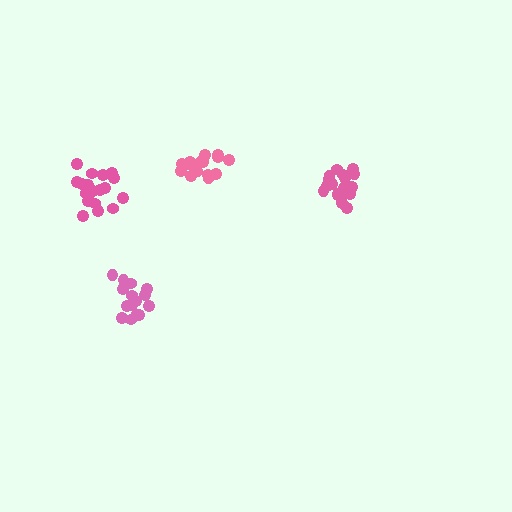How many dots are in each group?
Group 1: 19 dots, Group 2: 16 dots, Group 3: 19 dots, Group 4: 17 dots (71 total).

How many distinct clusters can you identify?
There are 4 distinct clusters.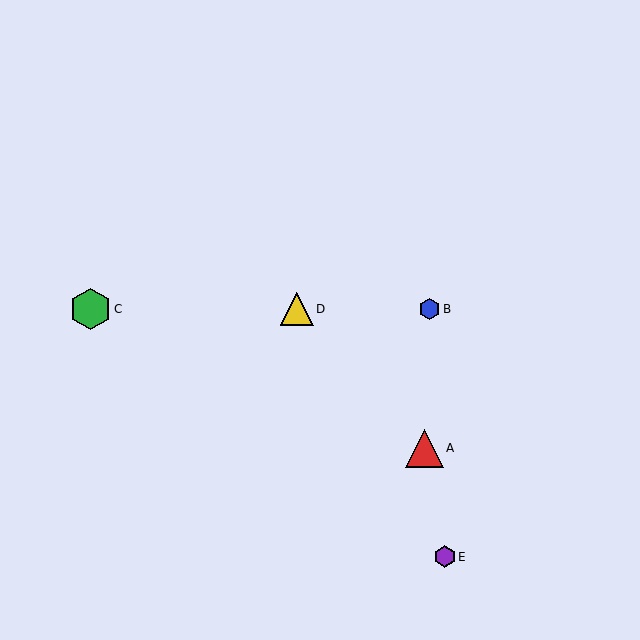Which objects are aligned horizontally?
Objects B, C, D are aligned horizontally.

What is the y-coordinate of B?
Object B is at y≈309.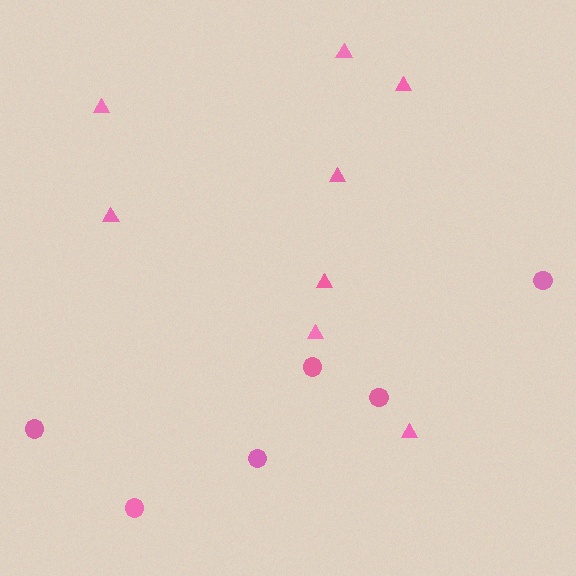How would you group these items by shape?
There are 2 groups: one group of circles (6) and one group of triangles (8).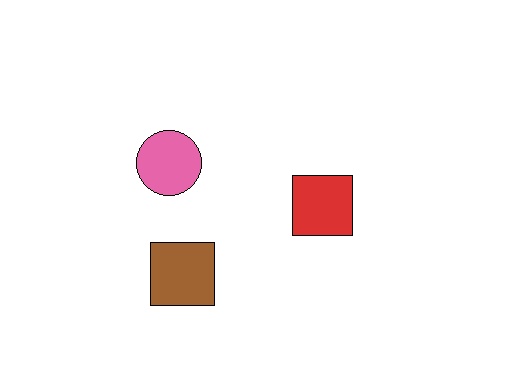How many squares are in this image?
There are 2 squares.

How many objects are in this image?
There are 3 objects.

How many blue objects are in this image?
There are no blue objects.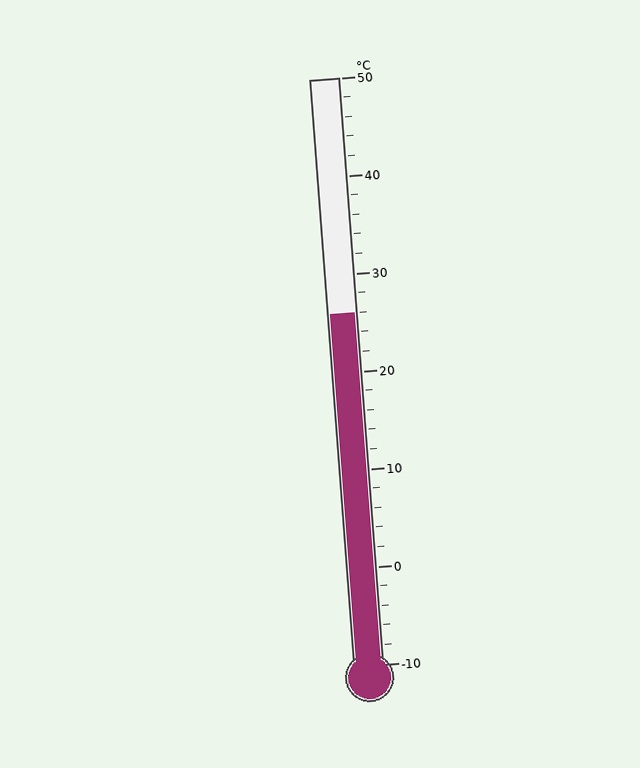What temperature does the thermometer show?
The thermometer shows approximately 26°C.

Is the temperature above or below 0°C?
The temperature is above 0°C.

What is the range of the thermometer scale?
The thermometer scale ranges from -10°C to 50°C.